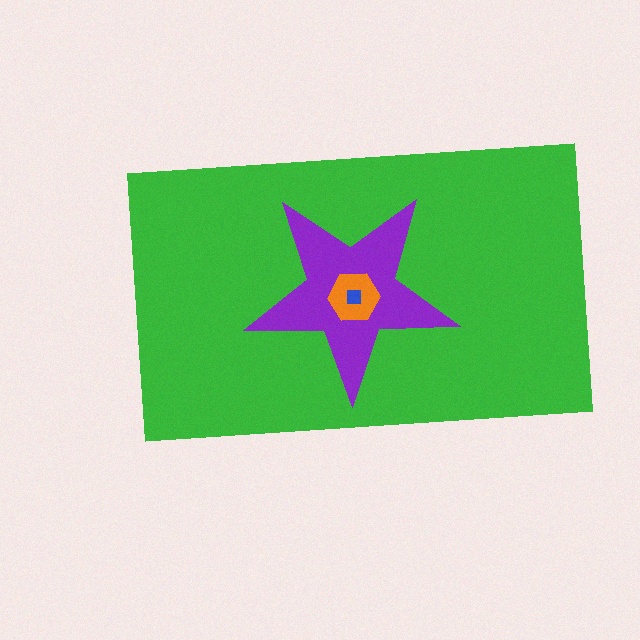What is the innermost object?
The blue square.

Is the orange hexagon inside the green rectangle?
Yes.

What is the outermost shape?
The green rectangle.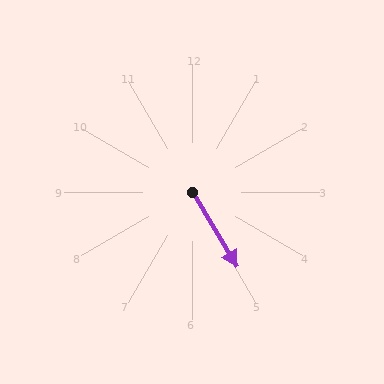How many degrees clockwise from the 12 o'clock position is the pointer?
Approximately 149 degrees.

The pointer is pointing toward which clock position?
Roughly 5 o'clock.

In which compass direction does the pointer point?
Southeast.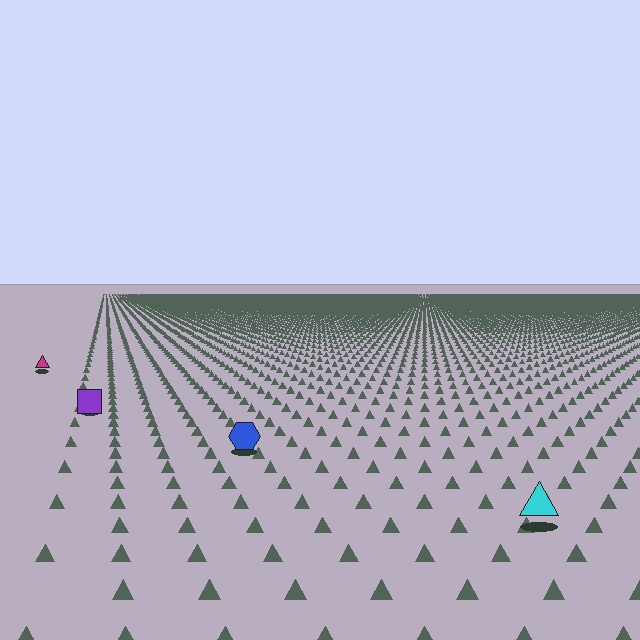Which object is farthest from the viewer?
The magenta triangle is farthest from the viewer. It appears smaller and the ground texture around it is denser.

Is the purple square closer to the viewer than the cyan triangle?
No. The cyan triangle is closer — you can tell from the texture gradient: the ground texture is coarser near it.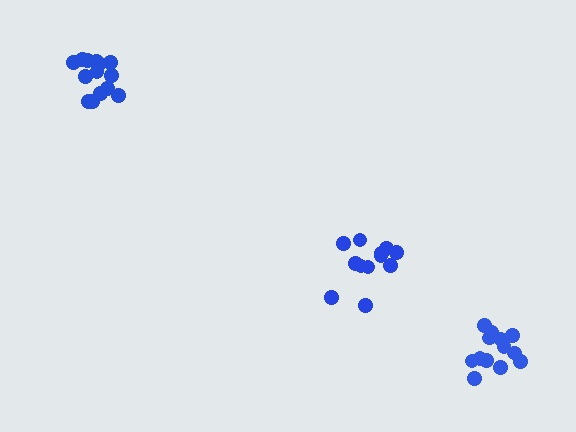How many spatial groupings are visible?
There are 3 spatial groupings.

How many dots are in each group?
Group 1: 14 dots, Group 2: 13 dots, Group 3: 12 dots (39 total).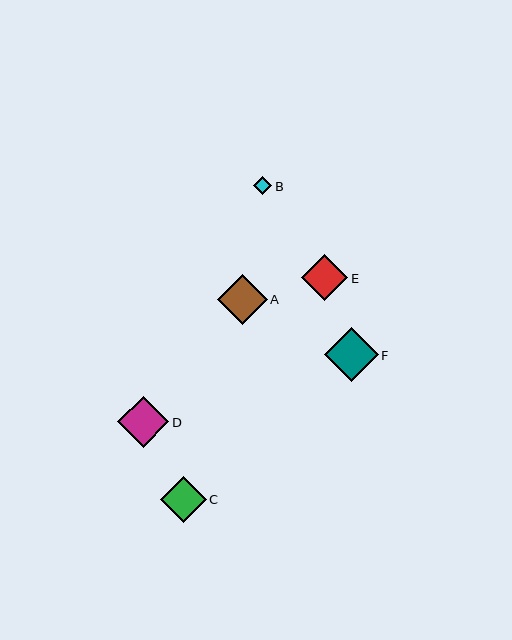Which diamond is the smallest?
Diamond B is the smallest with a size of approximately 18 pixels.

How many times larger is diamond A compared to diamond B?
Diamond A is approximately 2.8 times the size of diamond B.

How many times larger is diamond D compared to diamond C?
Diamond D is approximately 1.1 times the size of diamond C.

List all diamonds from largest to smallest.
From largest to smallest: F, D, A, E, C, B.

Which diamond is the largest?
Diamond F is the largest with a size of approximately 54 pixels.